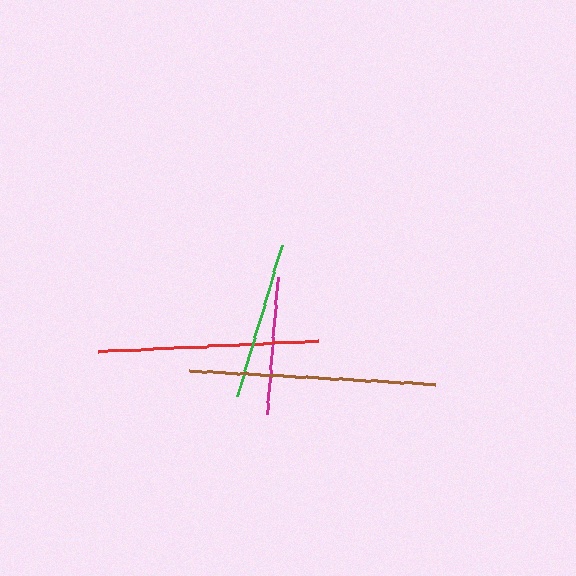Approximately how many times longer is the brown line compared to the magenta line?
The brown line is approximately 1.8 times the length of the magenta line.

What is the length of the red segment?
The red segment is approximately 220 pixels long.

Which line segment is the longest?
The brown line is the longest at approximately 246 pixels.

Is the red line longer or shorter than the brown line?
The brown line is longer than the red line.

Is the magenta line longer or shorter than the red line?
The red line is longer than the magenta line.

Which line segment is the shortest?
The magenta line is the shortest at approximately 137 pixels.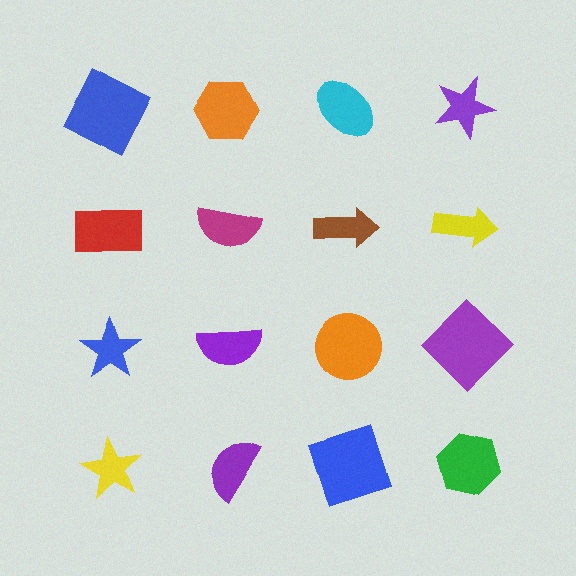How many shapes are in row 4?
4 shapes.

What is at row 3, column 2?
A purple semicircle.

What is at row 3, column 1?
A blue star.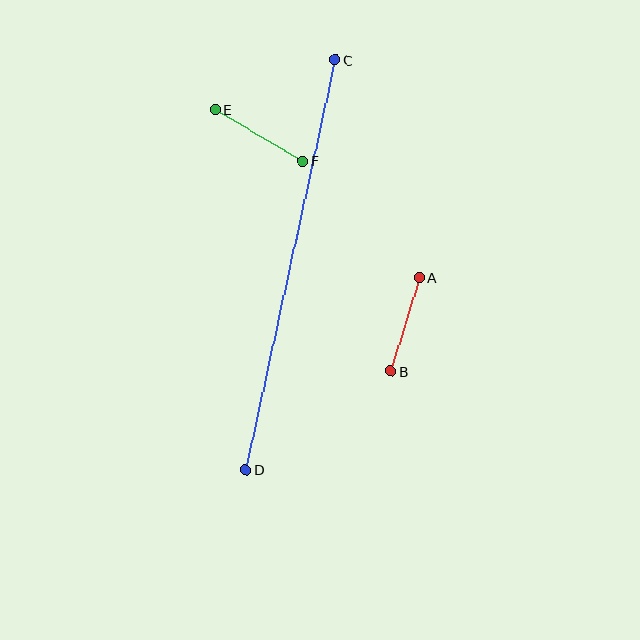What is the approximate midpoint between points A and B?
The midpoint is at approximately (405, 324) pixels.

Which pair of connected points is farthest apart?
Points C and D are farthest apart.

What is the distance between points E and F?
The distance is approximately 101 pixels.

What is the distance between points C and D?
The distance is approximately 420 pixels.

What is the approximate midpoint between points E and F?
The midpoint is at approximately (259, 135) pixels.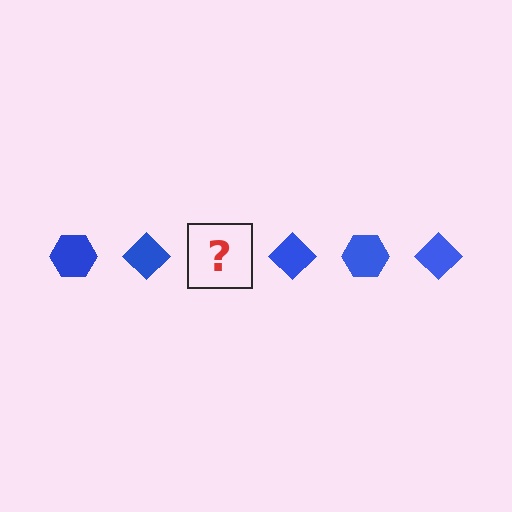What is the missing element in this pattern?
The missing element is a blue hexagon.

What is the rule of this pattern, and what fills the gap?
The rule is that the pattern cycles through hexagon, diamond shapes in blue. The gap should be filled with a blue hexagon.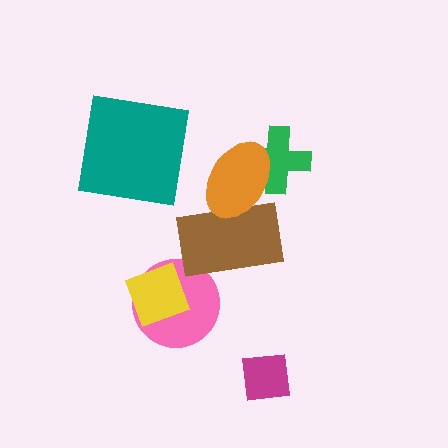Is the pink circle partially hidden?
Yes, it is partially covered by another shape.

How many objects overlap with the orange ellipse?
2 objects overlap with the orange ellipse.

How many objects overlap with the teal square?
0 objects overlap with the teal square.